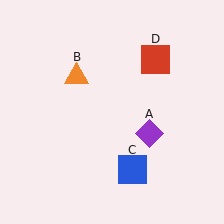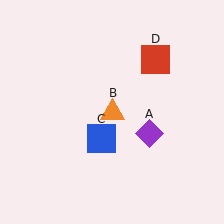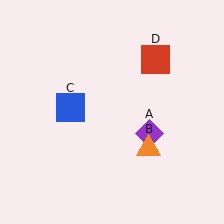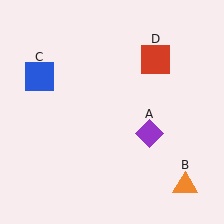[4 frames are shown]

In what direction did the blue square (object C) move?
The blue square (object C) moved up and to the left.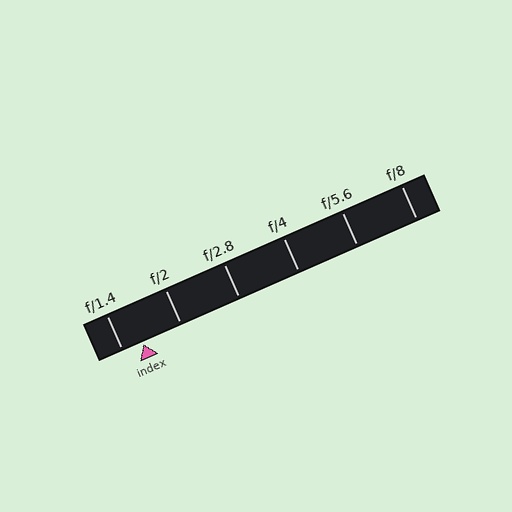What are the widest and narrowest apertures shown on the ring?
The widest aperture shown is f/1.4 and the narrowest is f/8.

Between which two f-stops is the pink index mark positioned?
The index mark is between f/1.4 and f/2.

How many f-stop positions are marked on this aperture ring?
There are 6 f-stop positions marked.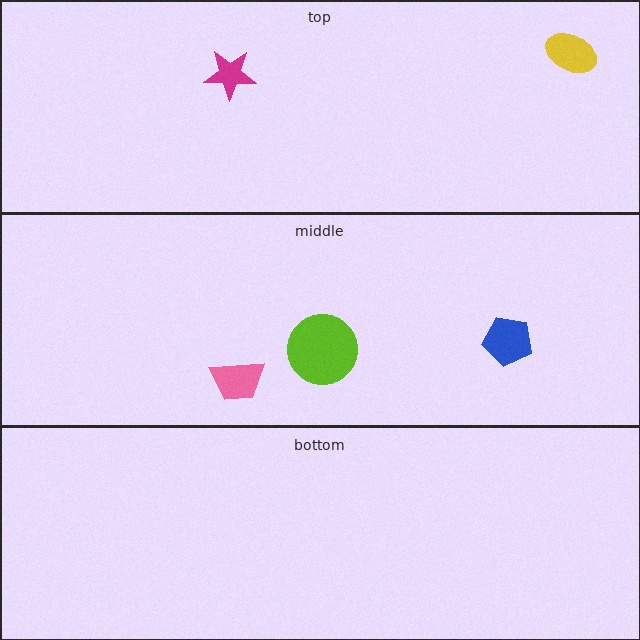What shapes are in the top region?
The magenta star, the yellow ellipse.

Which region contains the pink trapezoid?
The middle region.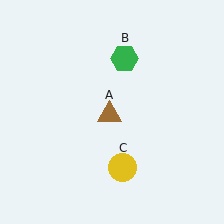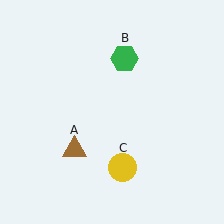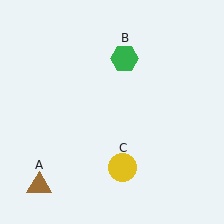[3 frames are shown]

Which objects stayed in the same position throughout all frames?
Green hexagon (object B) and yellow circle (object C) remained stationary.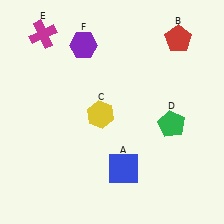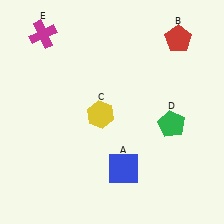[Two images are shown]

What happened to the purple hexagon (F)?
The purple hexagon (F) was removed in Image 2. It was in the top-left area of Image 1.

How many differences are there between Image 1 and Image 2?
There is 1 difference between the two images.